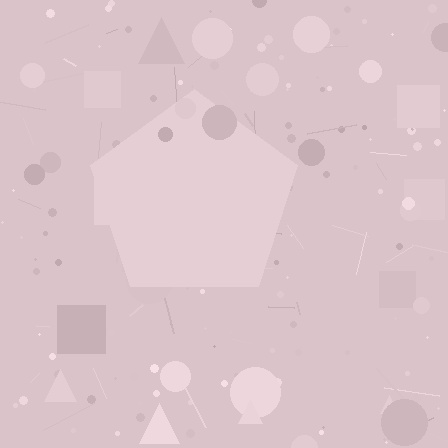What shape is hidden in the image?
A pentagon is hidden in the image.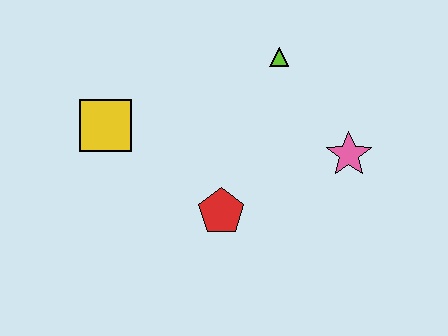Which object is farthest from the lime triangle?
The yellow square is farthest from the lime triangle.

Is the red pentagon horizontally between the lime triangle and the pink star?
No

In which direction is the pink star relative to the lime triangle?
The pink star is below the lime triangle.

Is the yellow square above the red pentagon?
Yes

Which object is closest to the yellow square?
The red pentagon is closest to the yellow square.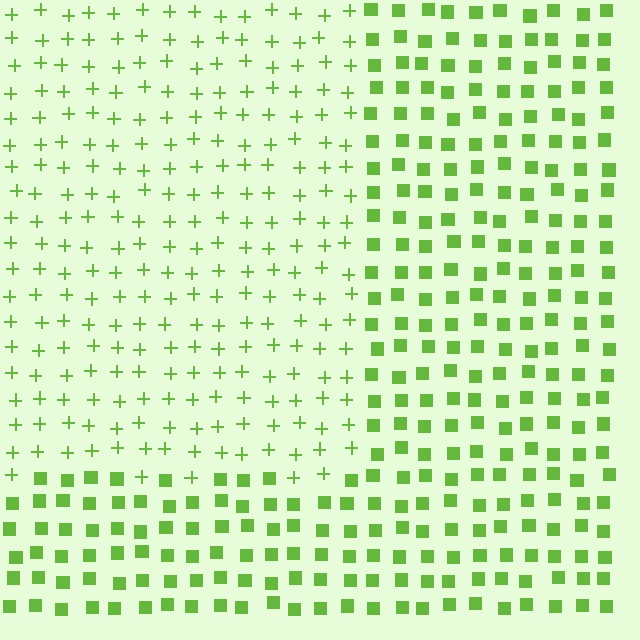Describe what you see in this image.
The image is filled with small lime elements arranged in a uniform grid. A rectangle-shaped region contains plus signs, while the surrounding area contains squares. The boundary is defined purely by the change in element shape.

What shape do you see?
I see a rectangle.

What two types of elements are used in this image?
The image uses plus signs inside the rectangle region and squares outside it.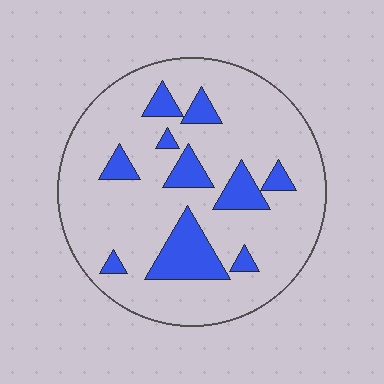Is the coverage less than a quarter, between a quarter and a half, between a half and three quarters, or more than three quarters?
Less than a quarter.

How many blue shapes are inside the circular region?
10.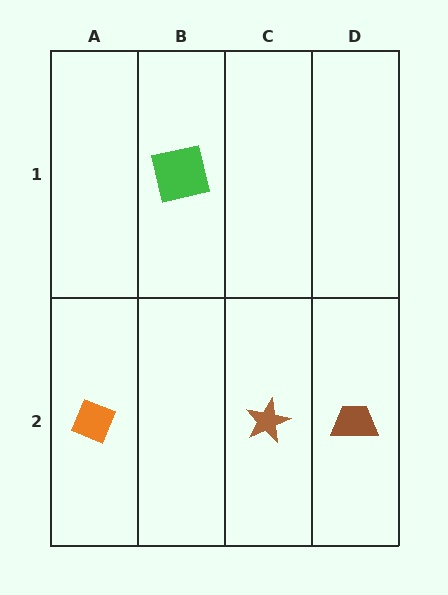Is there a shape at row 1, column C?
No, that cell is empty.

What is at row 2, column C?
A brown star.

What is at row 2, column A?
An orange diamond.